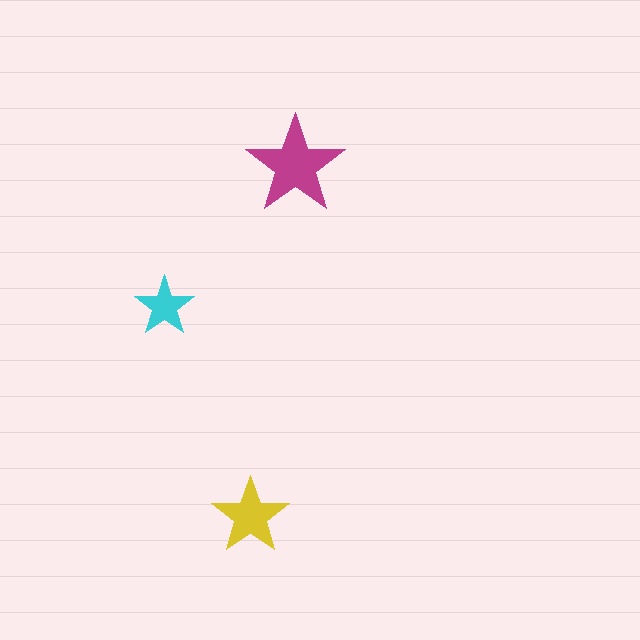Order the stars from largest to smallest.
the magenta one, the yellow one, the cyan one.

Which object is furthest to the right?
The magenta star is rightmost.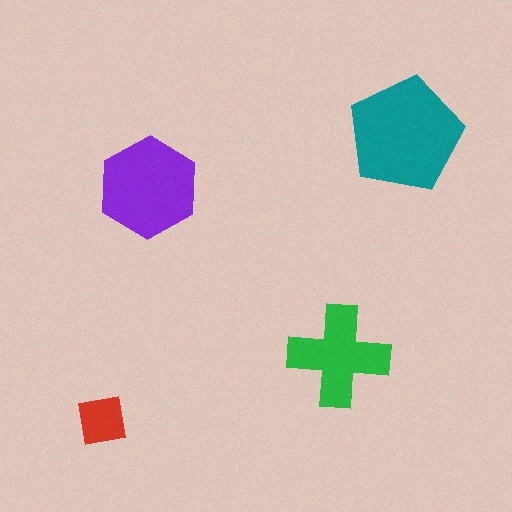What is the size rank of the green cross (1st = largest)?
3rd.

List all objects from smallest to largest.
The red square, the green cross, the purple hexagon, the teal pentagon.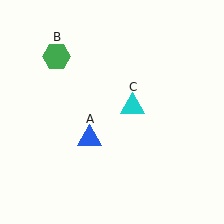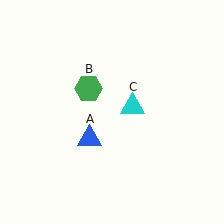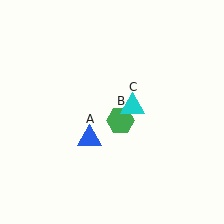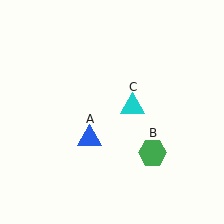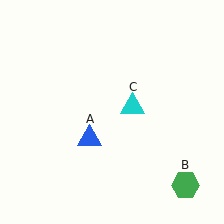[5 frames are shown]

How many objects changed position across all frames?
1 object changed position: green hexagon (object B).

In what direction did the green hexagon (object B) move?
The green hexagon (object B) moved down and to the right.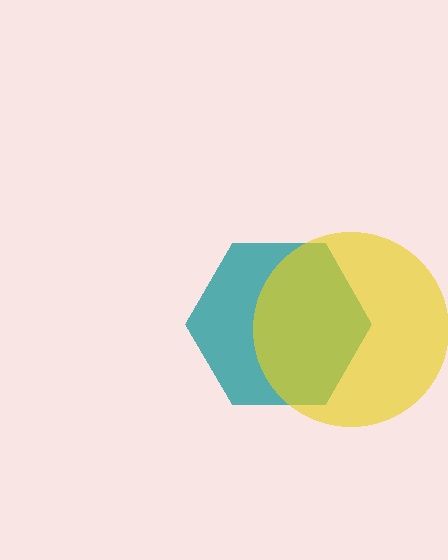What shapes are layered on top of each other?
The layered shapes are: a teal hexagon, a yellow circle.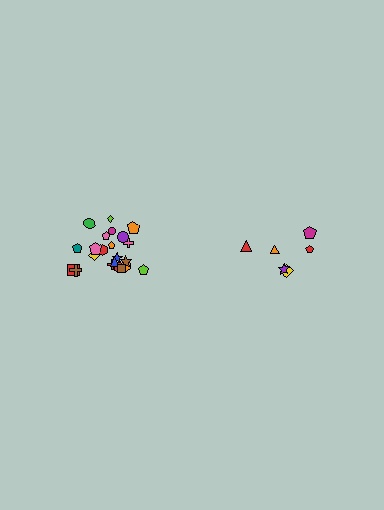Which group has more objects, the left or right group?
The left group.